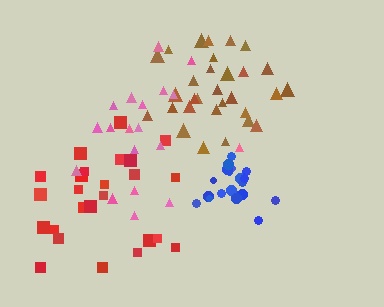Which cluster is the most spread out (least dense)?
Pink.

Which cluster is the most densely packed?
Brown.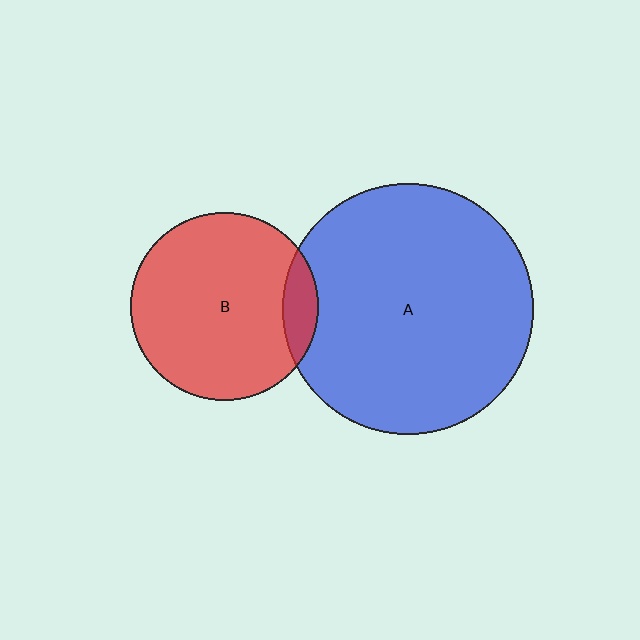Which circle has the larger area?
Circle A (blue).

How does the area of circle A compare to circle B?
Approximately 1.8 times.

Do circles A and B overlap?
Yes.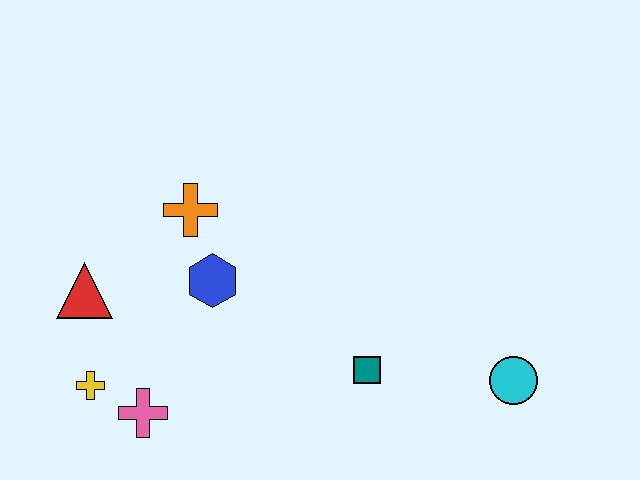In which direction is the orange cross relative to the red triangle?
The orange cross is to the right of the red triangle.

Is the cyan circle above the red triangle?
No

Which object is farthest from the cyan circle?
The red triangle is farthest from the cyan circle.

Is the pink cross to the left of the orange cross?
Yes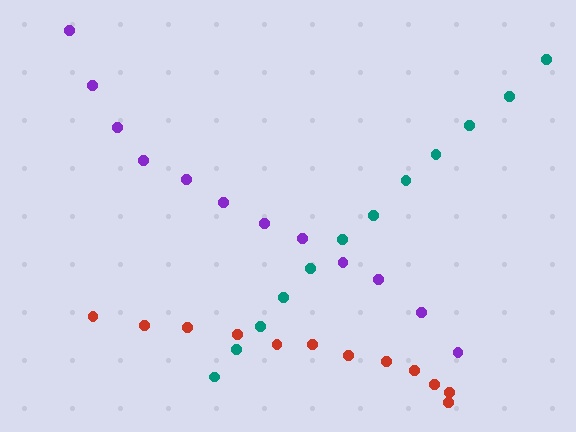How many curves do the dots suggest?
There are 3 distinct paths.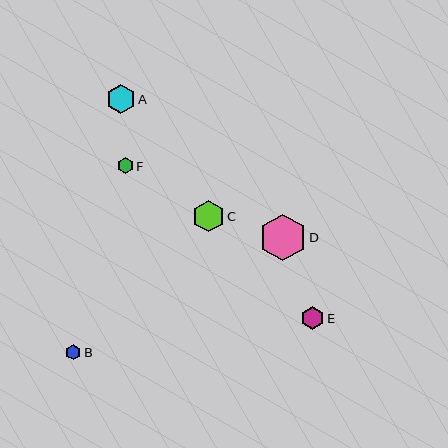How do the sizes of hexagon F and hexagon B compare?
Hexagon F and hexagon B are approximately the same size.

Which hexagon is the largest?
Hexagon D is the largest with a size of approximately 47 pixels.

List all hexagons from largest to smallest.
From largest to smallest: D, C, A, E, F, B.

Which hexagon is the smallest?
Hexagon B is the smallest with a size of approximately 15 pixels.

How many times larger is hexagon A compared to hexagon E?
Hexagon A is approximately 1.3 times the size of hexagon E.